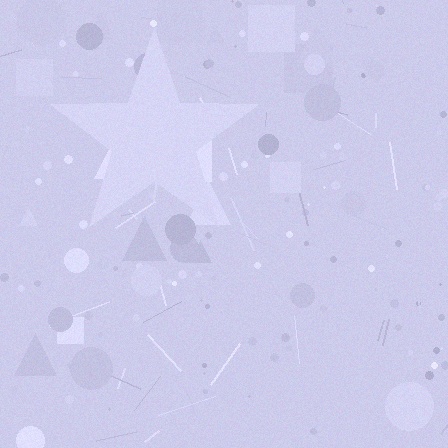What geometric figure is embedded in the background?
A star is embedded in the background.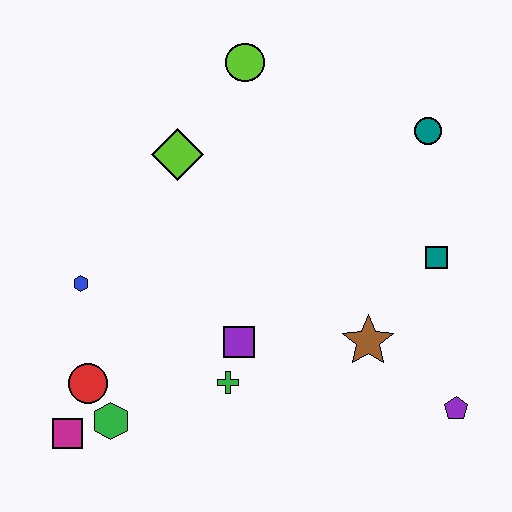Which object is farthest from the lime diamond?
The purple pentagon is farthest from the lime diamond.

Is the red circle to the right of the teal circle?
No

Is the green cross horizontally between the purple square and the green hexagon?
Yes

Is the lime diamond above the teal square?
Yes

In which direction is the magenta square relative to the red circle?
The magenta square is below the red circle.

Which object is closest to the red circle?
The green hexagon is closest to the red circle.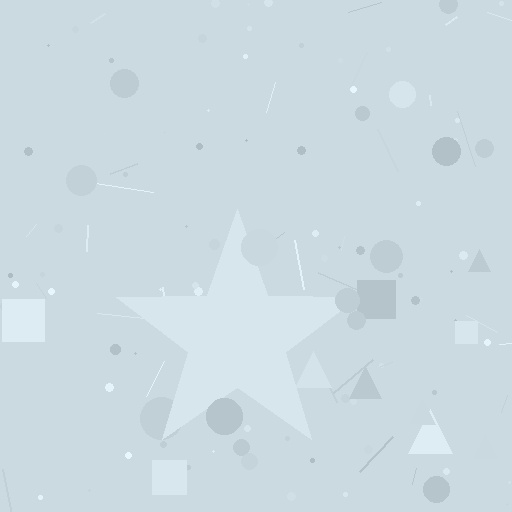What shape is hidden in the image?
A star is hidden in the image.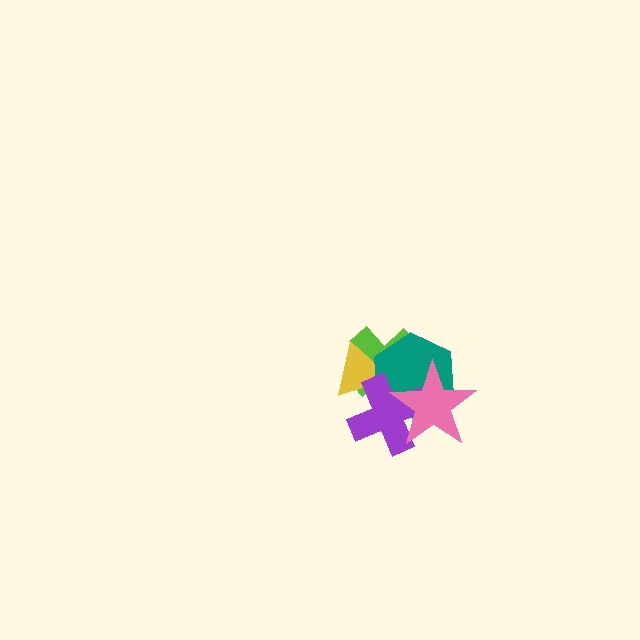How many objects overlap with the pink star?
3 objects overlap with the pink star.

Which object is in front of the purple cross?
The pink star is in front of the purple cross.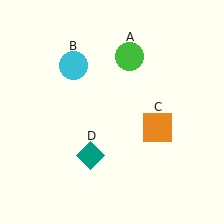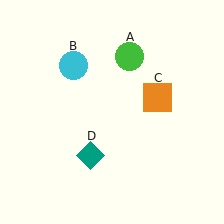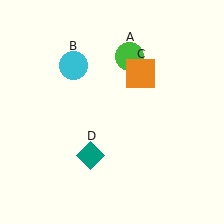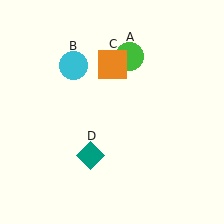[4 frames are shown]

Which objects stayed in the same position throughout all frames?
Green circle (object A) and cyan circle (object B) and teal diamond (object D) remained stationary.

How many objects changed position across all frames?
1 object changed position: orange square (object C).